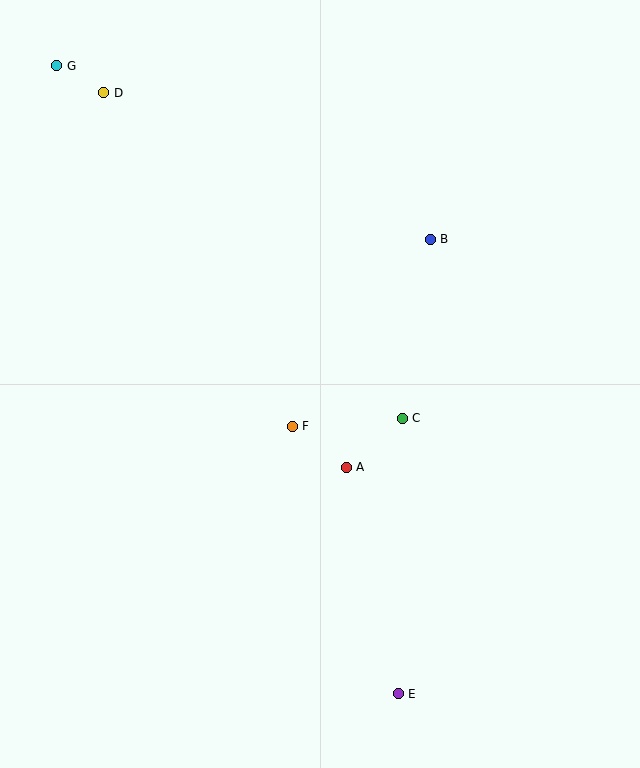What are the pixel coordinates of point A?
Point A is at (346, 467).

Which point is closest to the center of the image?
Point F at (292, 426) is closest to the center.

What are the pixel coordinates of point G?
Point G is at (57, 66).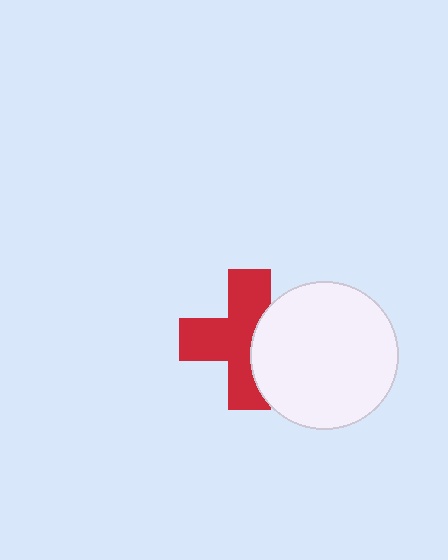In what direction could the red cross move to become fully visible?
The red cross could move left. That would shift it out from behind the white circle entirely.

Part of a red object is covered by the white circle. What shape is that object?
It is a cross.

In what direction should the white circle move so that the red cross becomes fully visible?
The white circle should move right. That is the shortest direction to clear the overlap and leave the red cross fully visible.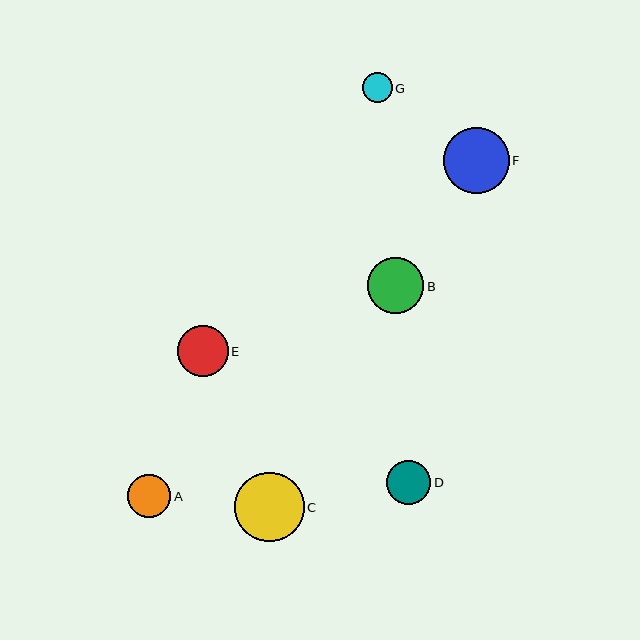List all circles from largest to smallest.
From largest to smallest: C, F, B, E, D, A, G.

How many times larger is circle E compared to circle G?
Circle E is approximately 1.7 times the size of circle G.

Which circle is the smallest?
Circle G is the smallest with a size of approximately 30 pixels.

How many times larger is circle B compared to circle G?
Circle B is approximately 1.9 times the size of circle G.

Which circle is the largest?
Circle C is the largest with a size of approximately 70 pixels.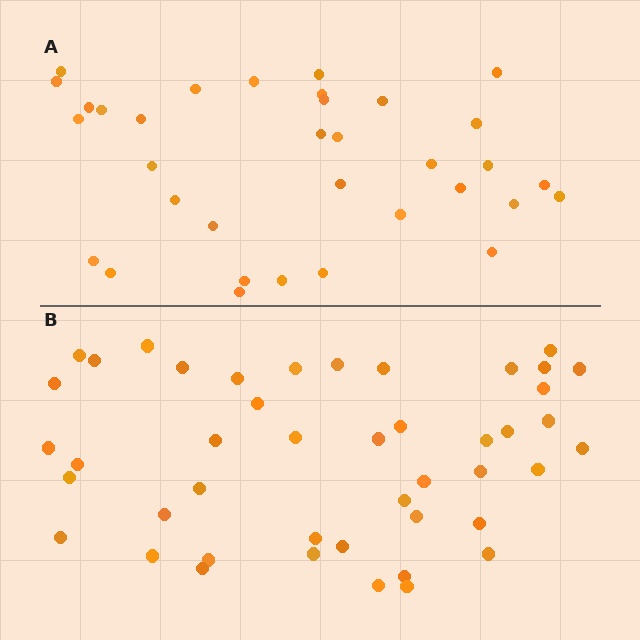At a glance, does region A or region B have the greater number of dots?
Region B (the bottom region) has more dots.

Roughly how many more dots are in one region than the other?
Region B has roughly 12 or so more dots than region A.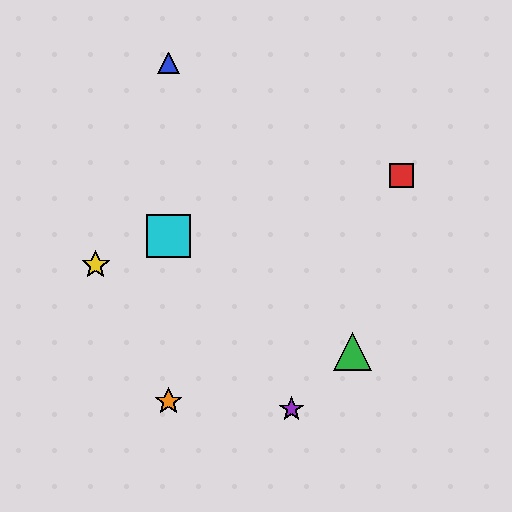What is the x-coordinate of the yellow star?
The yellow star is at x≈96.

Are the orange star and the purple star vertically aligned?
No, the orange star is at x≈168 and the purple star is at x≈291.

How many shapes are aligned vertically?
3 shapes (the blue triangle, the orange star, the cyan square) are aligned vertically.